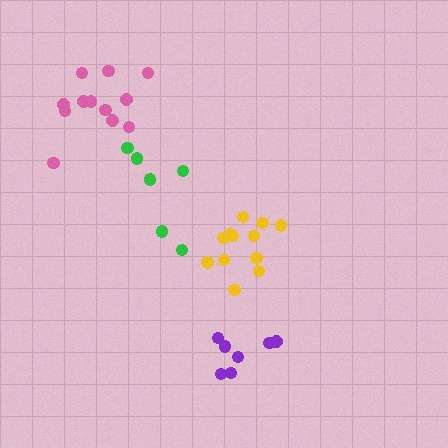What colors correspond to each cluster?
The clusters are colored: green, yellow, purple, pink.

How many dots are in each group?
Group 1: 6 dots, Group 2: 12 dots, Group 3: 7 dots, Group 4: 12 dots (37 total).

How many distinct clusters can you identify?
There are 4 distinct clusters.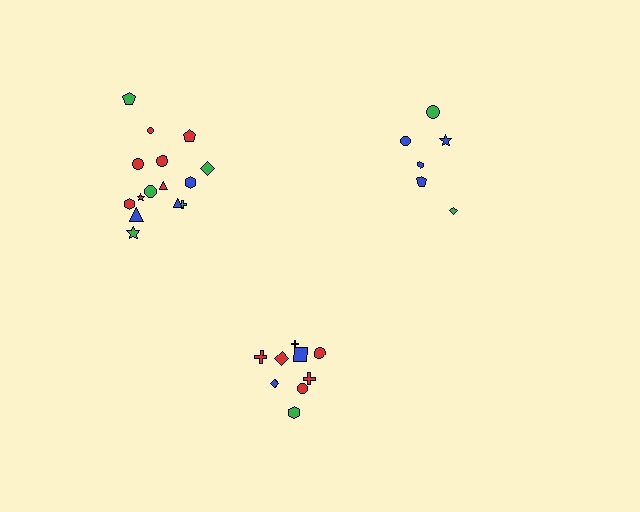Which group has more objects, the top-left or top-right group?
The top-left group.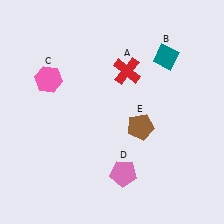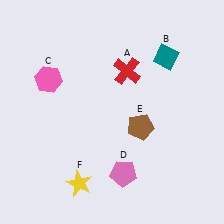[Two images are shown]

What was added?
A yellow star (F) was added in Image 2.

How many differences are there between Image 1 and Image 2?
There is 1 difference between the two images.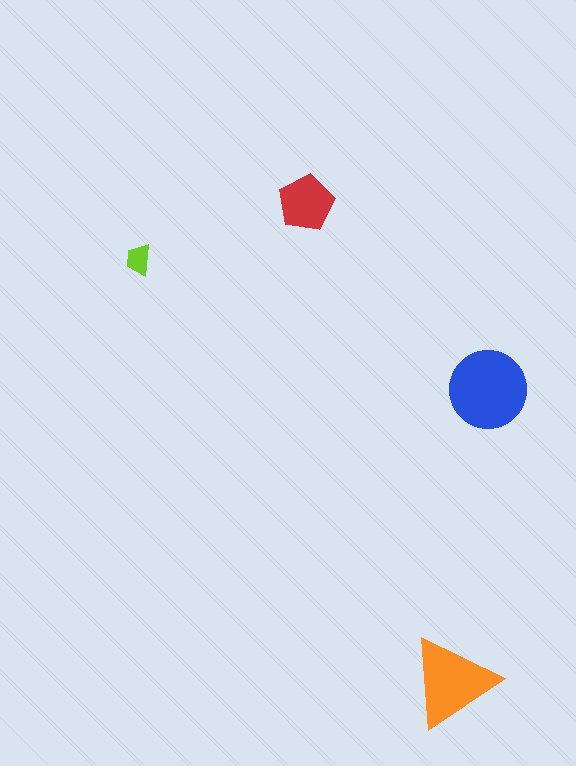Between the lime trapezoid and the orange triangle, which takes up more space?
The orange triangle.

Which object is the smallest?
The lime trapezoid.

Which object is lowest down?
The orange triangle is bottommost.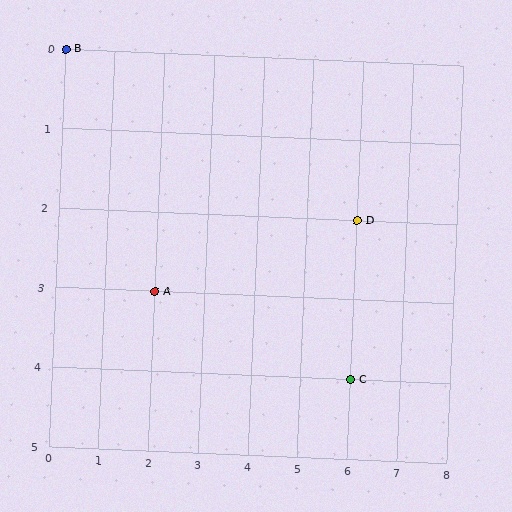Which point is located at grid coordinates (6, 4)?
Point C is at (6, 4).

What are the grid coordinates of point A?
Point A is at grid coordinates (2, 3).